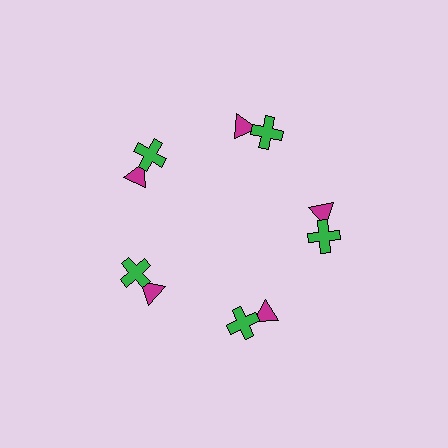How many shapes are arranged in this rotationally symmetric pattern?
There are 10 shapes, arranged in 5 groups of 2.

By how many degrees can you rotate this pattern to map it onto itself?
The pattern maps onto itself every 72 degrees of rotation.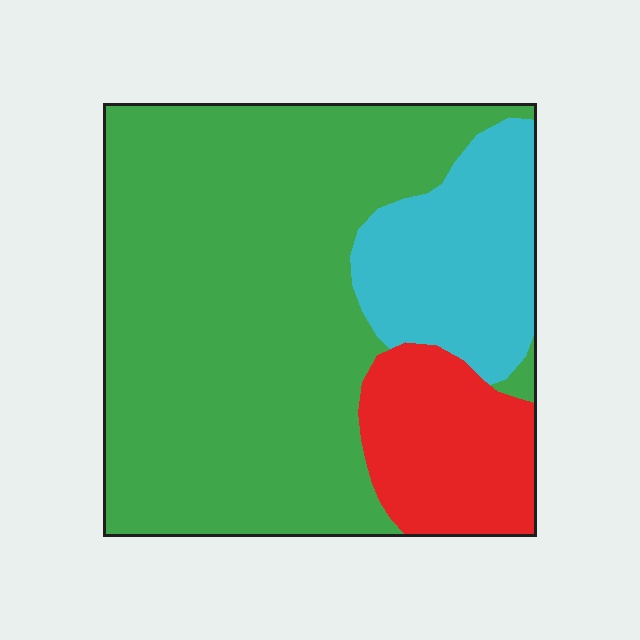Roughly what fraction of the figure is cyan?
Cyan takes up between a sixth and a third of the figure.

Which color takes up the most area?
Green, at roughly 65%.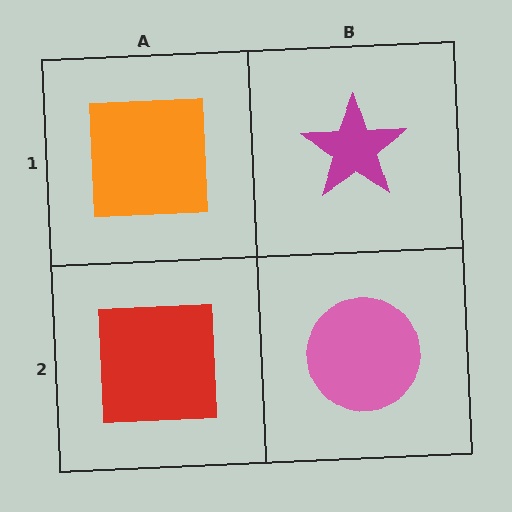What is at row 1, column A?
An orange square.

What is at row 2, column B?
A pink circle.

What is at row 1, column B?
A magenta star.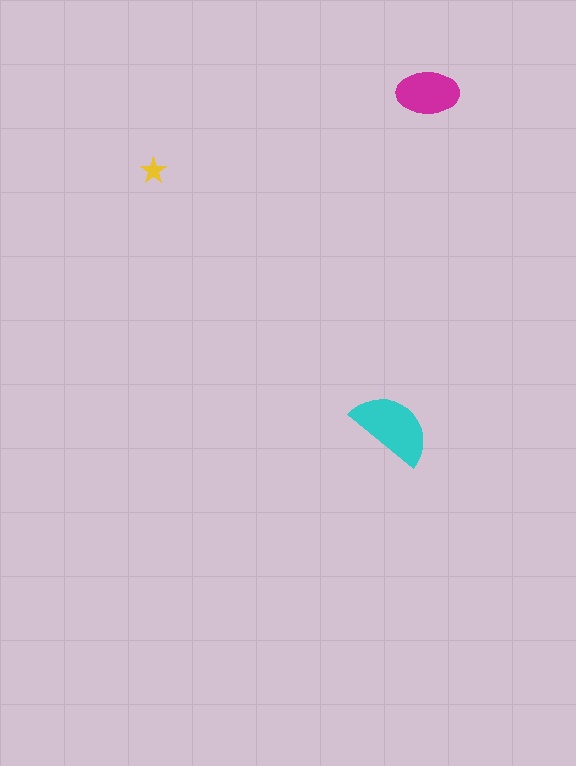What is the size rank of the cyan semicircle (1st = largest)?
1st.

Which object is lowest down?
The cyan semicircle is bottommost.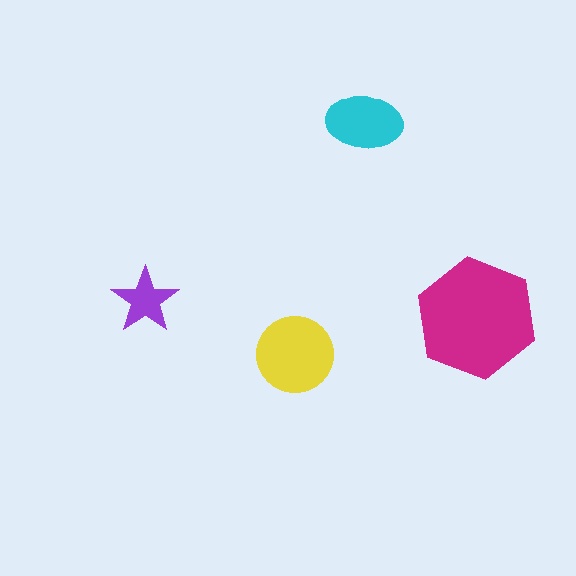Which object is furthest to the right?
The magenta hexagon is rightmost.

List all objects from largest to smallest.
The magenta hexagon, the yellow circle, the cyan ellipse, the purple star.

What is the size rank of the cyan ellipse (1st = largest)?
3rd.